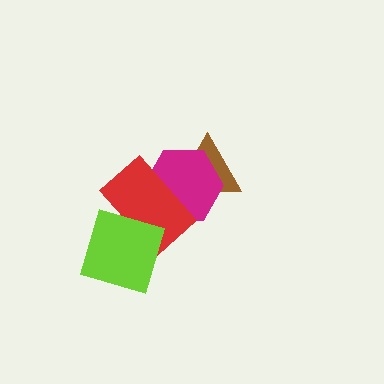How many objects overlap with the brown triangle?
2 objects overlap with the brown triangle.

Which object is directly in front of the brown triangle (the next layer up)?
The magenta hexagon is directly in front of the brown triangle.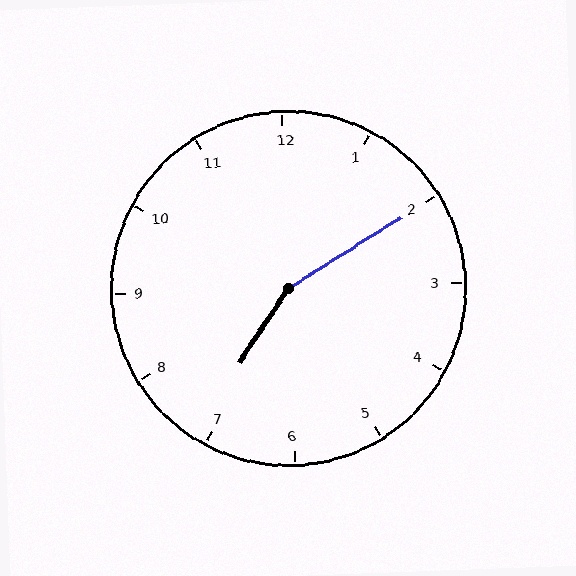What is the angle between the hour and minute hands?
Approximately 155 degrees.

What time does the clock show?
7:10.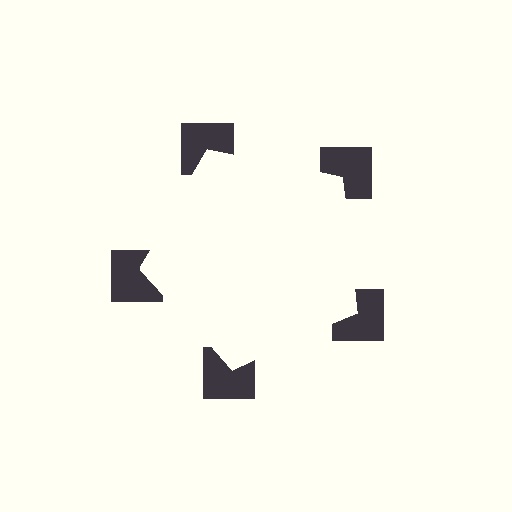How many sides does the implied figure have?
5 sides.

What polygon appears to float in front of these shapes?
An illusory pentagon — its edges are inferred from the aligned wedge cuts in the notched squares, not physically drawn.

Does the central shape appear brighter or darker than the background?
It typically appears slightly brighter than the background, even though no actual brightness change is drawn.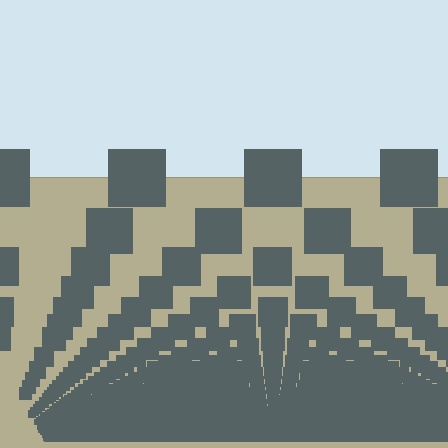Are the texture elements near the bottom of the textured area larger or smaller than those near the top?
Smaller. The gradient is inverted — elements near the bottom are smaller and denser.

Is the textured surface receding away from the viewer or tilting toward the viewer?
The surface appears to tilt toward the viewer. Texture elements get larger and sparser toward the top.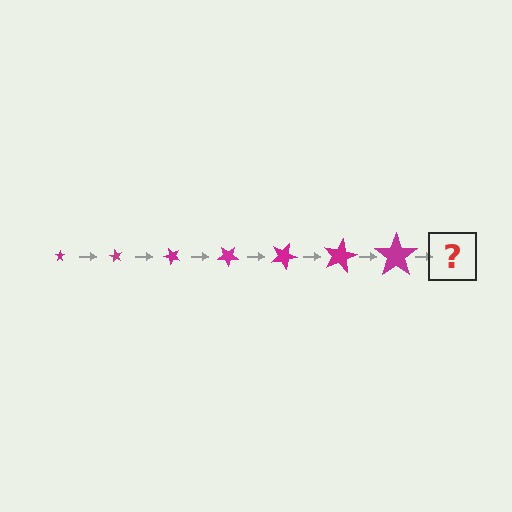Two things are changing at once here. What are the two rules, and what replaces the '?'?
The two rules are that the star grows larger each step and it rotates 60 degrees each step. The '?' should be a star, larger than the previous one and rotated 420 degrees from the start.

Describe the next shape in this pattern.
It should be a star, larger than the previous one and rotated 420 degrees from the start.